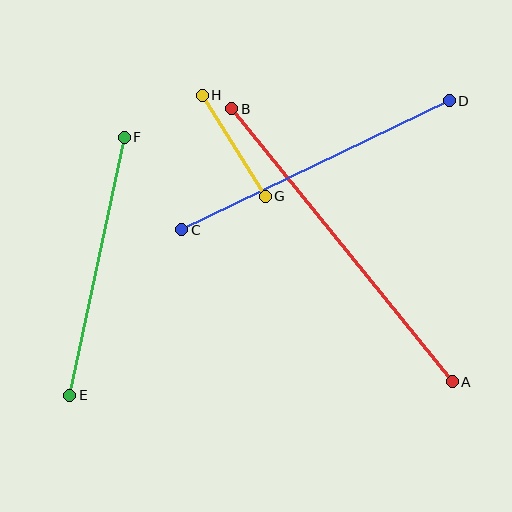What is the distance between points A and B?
The distance is approximately 351 pixels.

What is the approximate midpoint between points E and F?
The midpoint is at approximately (97, 266) pixels.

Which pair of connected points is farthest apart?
Points A and B are farthest apart.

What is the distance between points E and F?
The distance is approximately 264 pixels.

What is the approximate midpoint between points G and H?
The midpoint is at approximately (234, 146) pixels.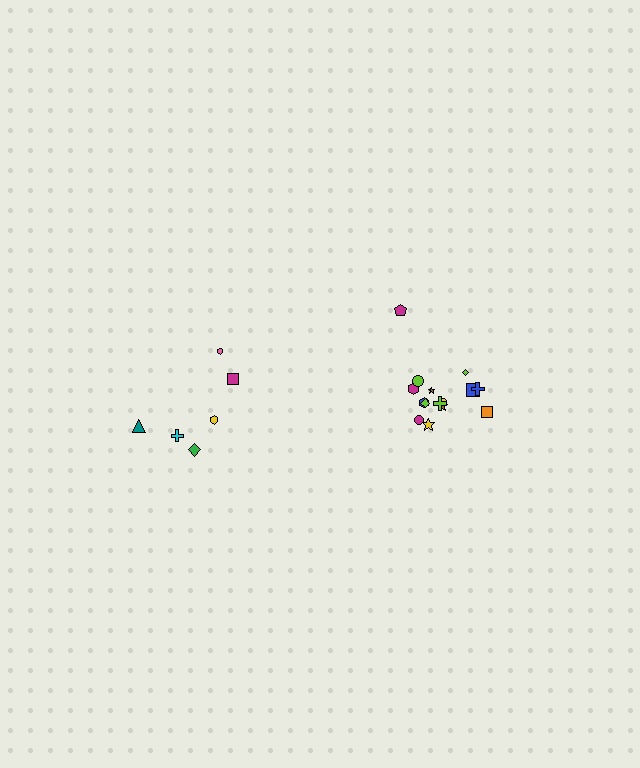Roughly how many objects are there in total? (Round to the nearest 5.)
Roughly 20 objects in total.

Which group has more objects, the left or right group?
The right group.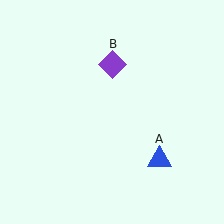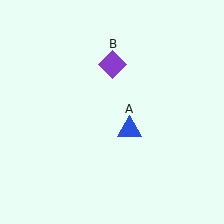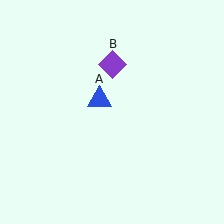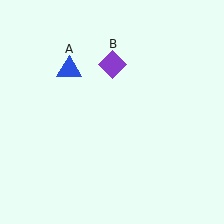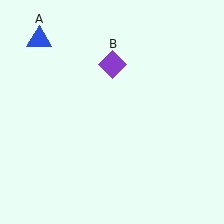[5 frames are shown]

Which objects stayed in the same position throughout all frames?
Purple diamond (object B) remained stationary.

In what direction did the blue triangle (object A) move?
The blue triangle (object A) moved up and to the left.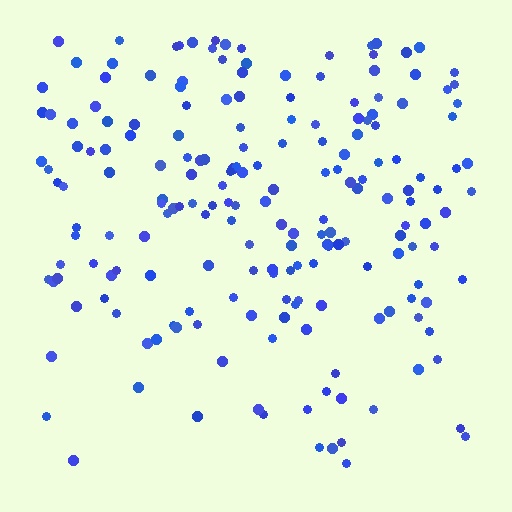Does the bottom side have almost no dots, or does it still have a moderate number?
Still a moderate number, just noticeably fewer than the top.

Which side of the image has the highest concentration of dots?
The top.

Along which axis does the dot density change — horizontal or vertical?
Vertical.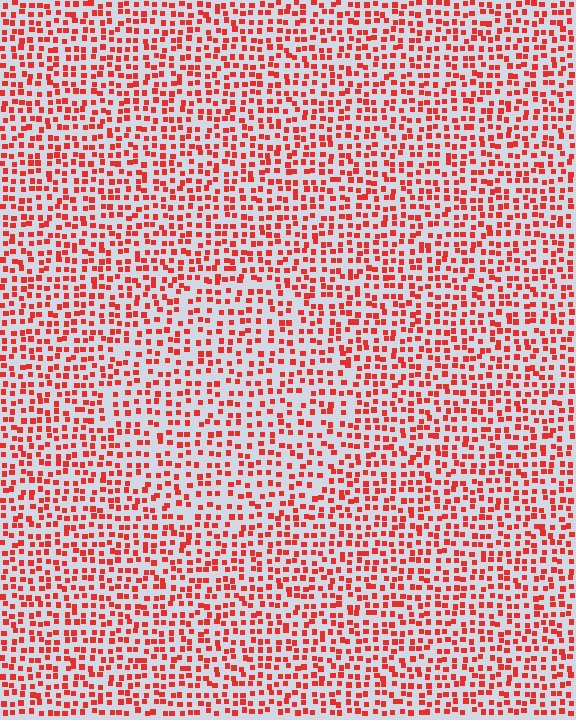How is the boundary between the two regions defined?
The boundary is defined by a change in element density (approximately 1.3x ratio). All elements are the same color, size, and shape.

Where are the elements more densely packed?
The elements are more densely packed outside the circle boundary.